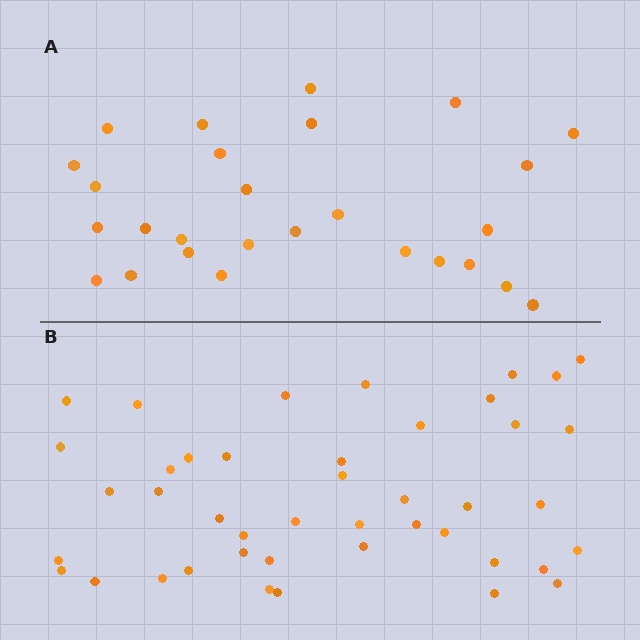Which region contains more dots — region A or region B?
Region B (the bottom region) has more dots.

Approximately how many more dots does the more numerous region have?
Region B has approximately 15 more dots than region A.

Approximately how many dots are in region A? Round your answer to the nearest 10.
About 30 dots. (The exact count is 27, which rounds to 30.)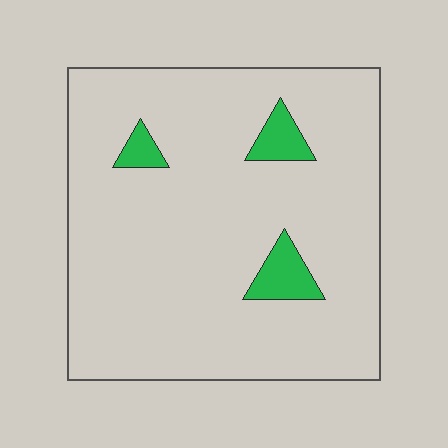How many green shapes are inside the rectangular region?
3.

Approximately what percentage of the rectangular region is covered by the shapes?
Approximately 5%.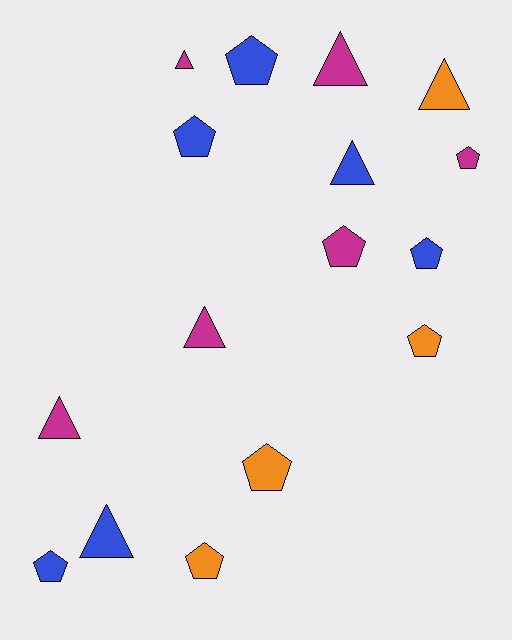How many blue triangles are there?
There are 2 blue triangles.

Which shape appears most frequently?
Pentagon, with 9 objects.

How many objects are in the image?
There are 16 objects.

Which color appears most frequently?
Magenta, with 6 objects.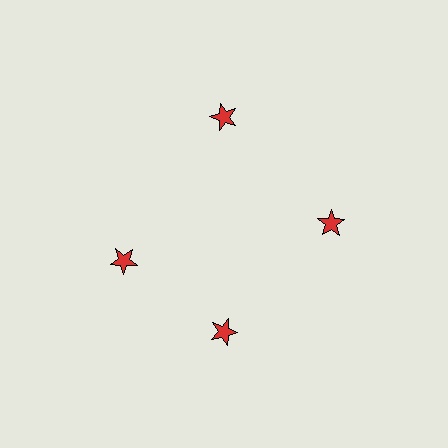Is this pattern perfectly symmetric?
No. The 4 red stars are arranged in a ring, but one element near the 9 o'clock position is rotated out of alignment along the ring, breaking the 4-fold rotational symmetry.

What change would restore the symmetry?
The symmetry would be restored by rotating it back into even spacing with its neighbors so that all 4 stars sit at equal angles and equal distance from the center.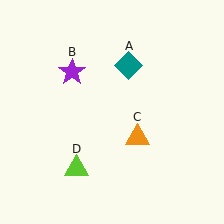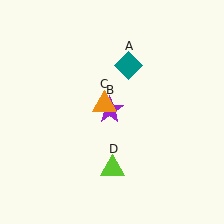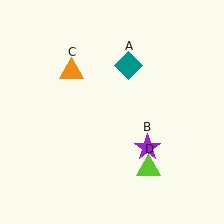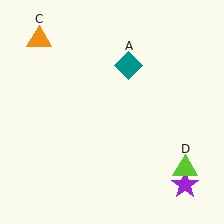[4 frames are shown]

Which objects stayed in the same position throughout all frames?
Teal diamond (object A) remained stationary.